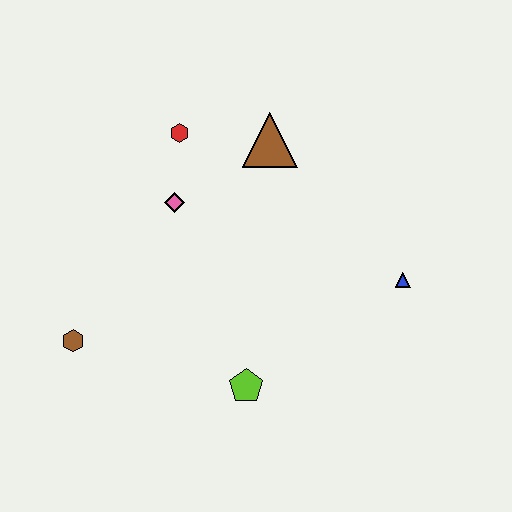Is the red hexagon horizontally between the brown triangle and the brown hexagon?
Yes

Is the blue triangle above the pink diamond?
No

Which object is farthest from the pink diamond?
The blue triangle is farthest from the pink diamond.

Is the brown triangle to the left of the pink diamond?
No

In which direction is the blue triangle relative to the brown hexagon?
The blue triangle is to the right of the brown hexagon.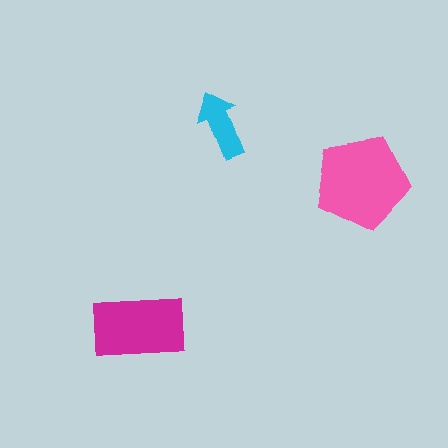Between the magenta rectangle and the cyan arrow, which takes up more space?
The magenta rectangle.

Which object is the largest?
The pink pentagon.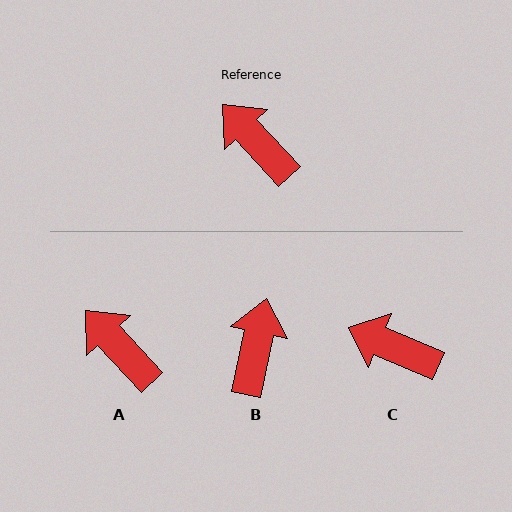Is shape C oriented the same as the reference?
No, it is off by about 24 degrees.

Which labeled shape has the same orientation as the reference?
A.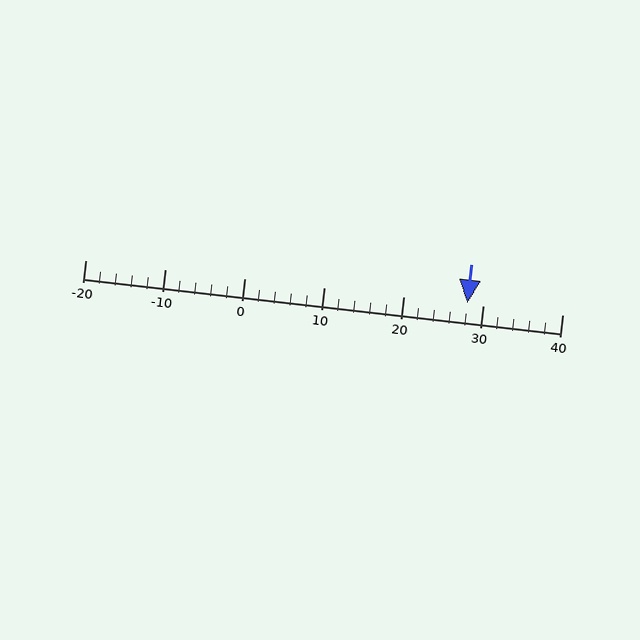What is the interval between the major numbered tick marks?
The major tick marks are spaced 10 units apart.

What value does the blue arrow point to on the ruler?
The blue arrow points to approximately 28.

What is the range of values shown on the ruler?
The ruler shows values from -20 to 40.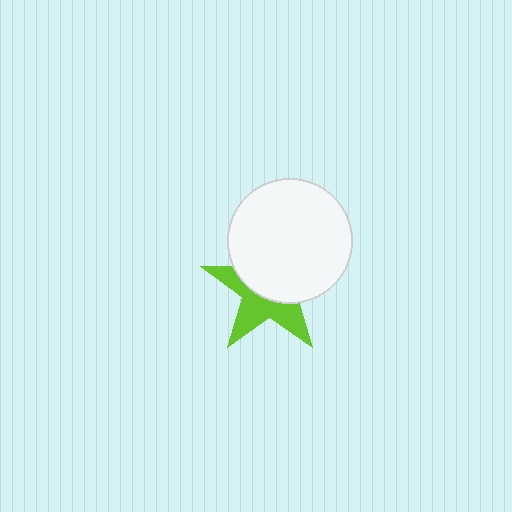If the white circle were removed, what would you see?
You would see the complete lime star.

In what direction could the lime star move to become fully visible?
The lime star could move down. That would shift it out from behind the white circle entirely.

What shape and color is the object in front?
The object in front is a white circle.